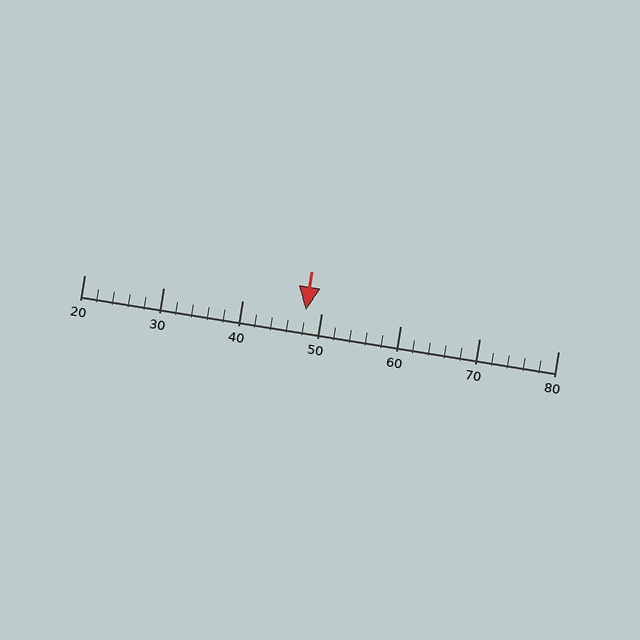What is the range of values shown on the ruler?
The ruler shows values from 20 to 80.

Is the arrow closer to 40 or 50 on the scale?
The arrow is closer to 50.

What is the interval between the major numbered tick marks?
The major tick marks are spaced 10 units apart.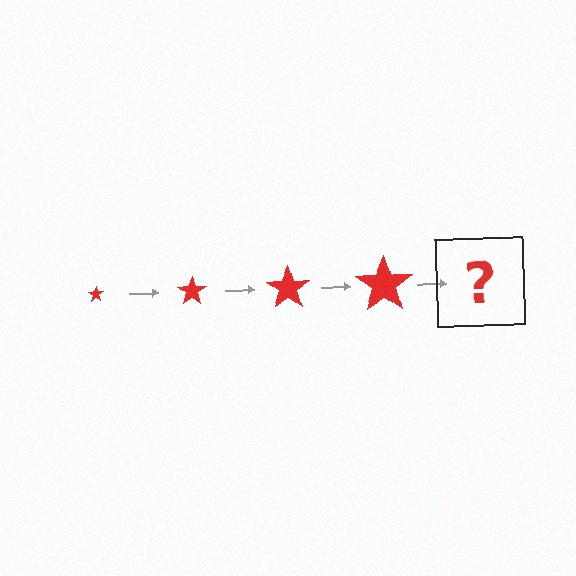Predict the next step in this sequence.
The next step is a red star, larger than the previous one.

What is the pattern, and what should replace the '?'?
The pattern is that the star gets progressively larger each step. The '?' should be a red star, larger than the previous one.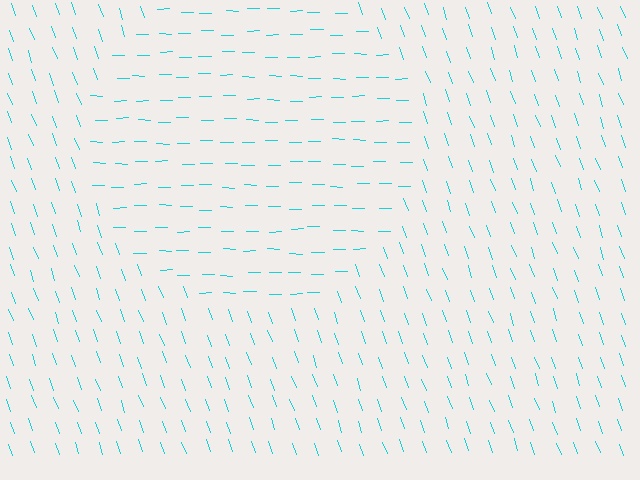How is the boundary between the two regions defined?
The boundary is defined purely by a change in line orientation (approximately 71 degrees difference). All lines are the same color and thickness.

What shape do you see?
I see a circle.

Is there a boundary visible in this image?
Yes, there is a texture boundary formed by a change in line orientation.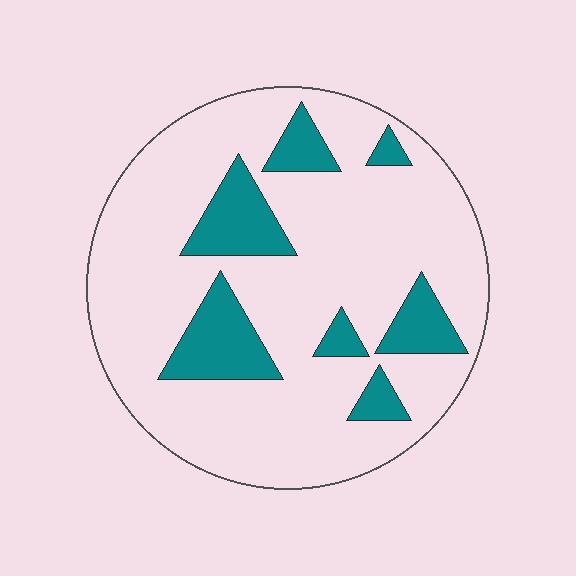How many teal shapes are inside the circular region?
7.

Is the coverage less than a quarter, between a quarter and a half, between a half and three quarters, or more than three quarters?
Less than a quarter.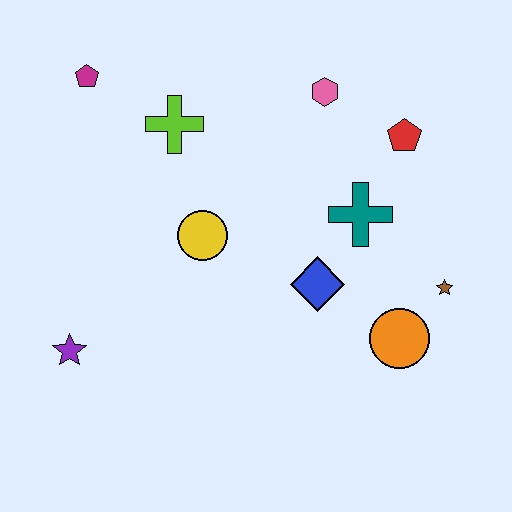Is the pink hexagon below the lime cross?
No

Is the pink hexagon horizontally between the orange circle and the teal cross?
No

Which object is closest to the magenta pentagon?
The lime cross is closest to the magenta pentagon.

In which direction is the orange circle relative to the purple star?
The orange circle is to the right of the purple star.